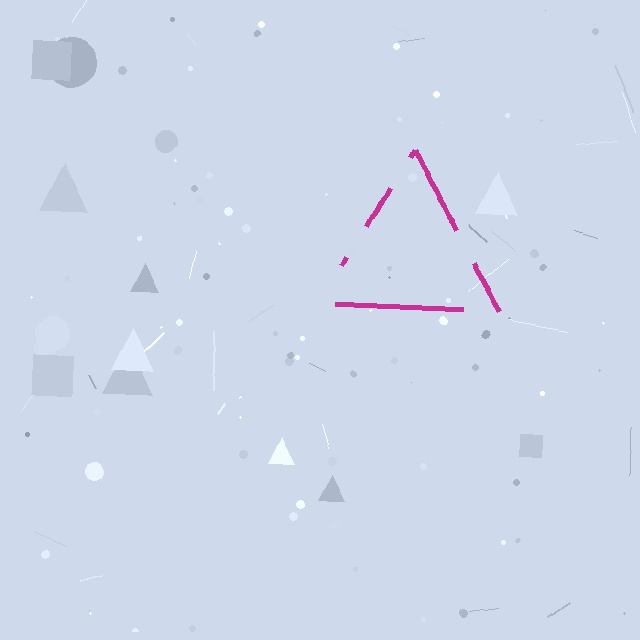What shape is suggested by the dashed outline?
The dashed outline suggests a triangle.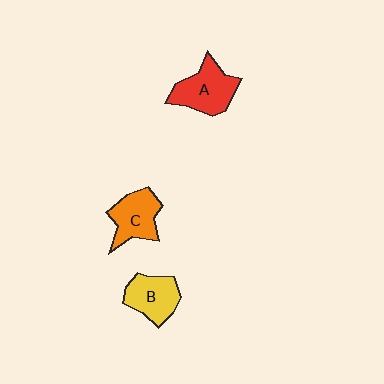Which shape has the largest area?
Shape A (red).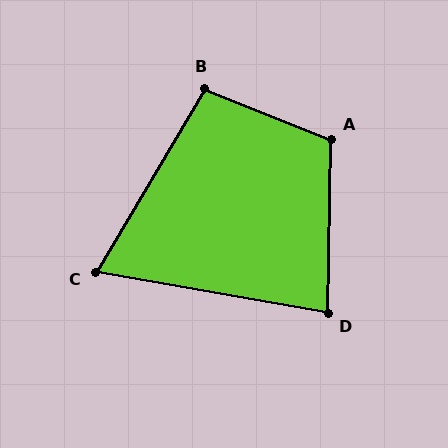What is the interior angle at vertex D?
Approximately 81 degrees (acute).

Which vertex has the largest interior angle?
A, at approximately 111 degrees.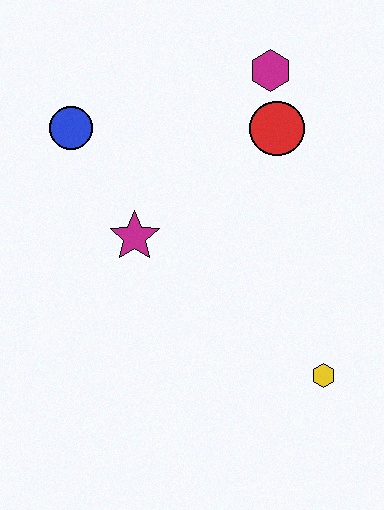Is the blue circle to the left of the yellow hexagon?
Yes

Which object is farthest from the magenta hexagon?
The yellow hexagon is farthest from the magenta hexagon.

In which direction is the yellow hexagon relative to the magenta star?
The yellow hexagon is to the right of the magenta star.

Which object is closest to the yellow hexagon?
The magenta star is closest to the yellow hexagon.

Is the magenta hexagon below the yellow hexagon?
No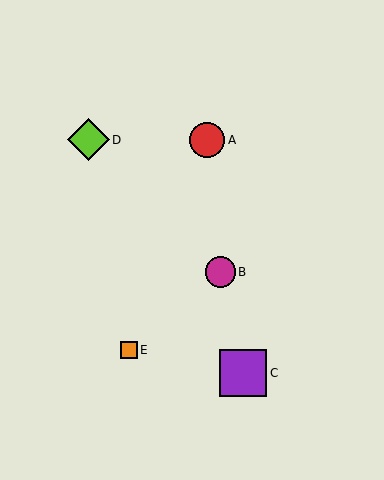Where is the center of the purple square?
The center of the purple square is at (243, 373).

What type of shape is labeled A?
Shape A is a red circle.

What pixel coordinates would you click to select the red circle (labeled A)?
Click at (207, 140) to select the red circle A.